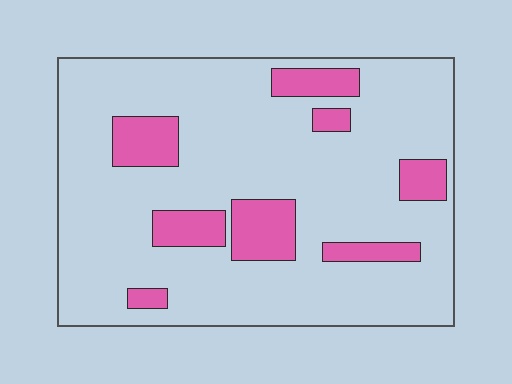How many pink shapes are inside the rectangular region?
8.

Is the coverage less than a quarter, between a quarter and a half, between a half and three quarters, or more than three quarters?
Less than a quarter.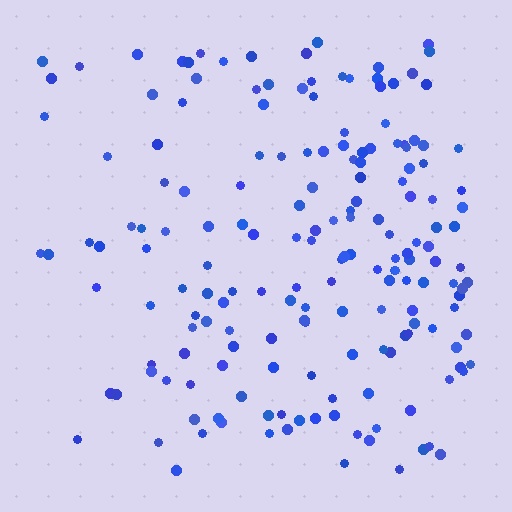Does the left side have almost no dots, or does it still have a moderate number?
Still a moderate number, just noticeably fewer than the right.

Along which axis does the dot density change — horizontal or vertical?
Horizontal.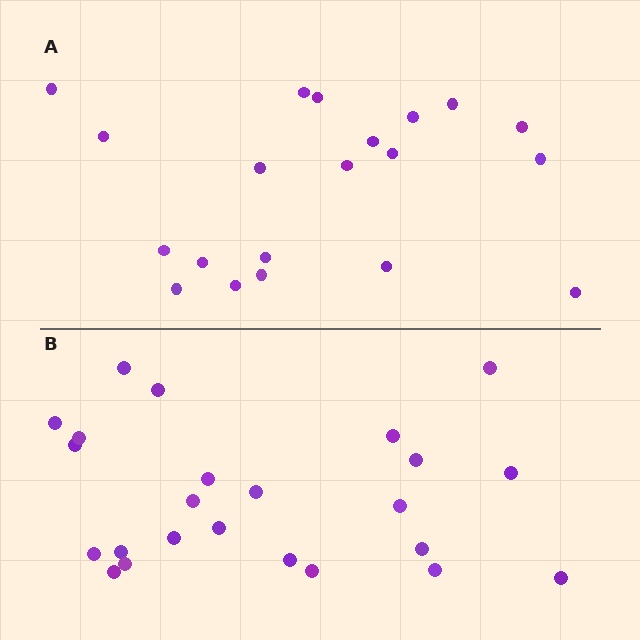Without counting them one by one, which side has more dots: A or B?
Region B (the bottom region) has more dots.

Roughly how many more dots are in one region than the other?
Region B has about 4 more dots than region A.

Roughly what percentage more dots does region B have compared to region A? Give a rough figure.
About 20% more.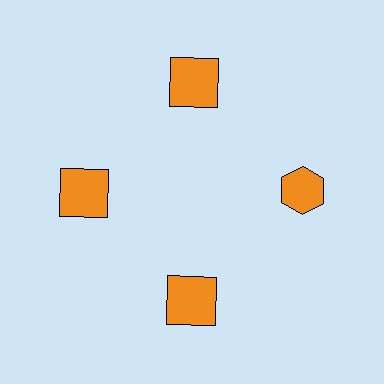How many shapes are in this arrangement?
There are 4 shapes arranged in a ring pattern.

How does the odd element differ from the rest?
It has a different shape: hexagon instead of square.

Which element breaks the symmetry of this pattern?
The orange hexagon at roughly the 3 o'clock position breaks the symmetry. All other shapes are orange squares.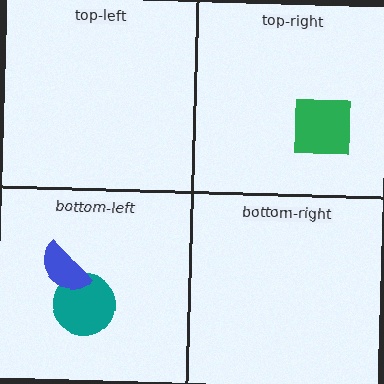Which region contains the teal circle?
The bottom-left region.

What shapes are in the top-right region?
The green square.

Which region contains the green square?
The top-right region.